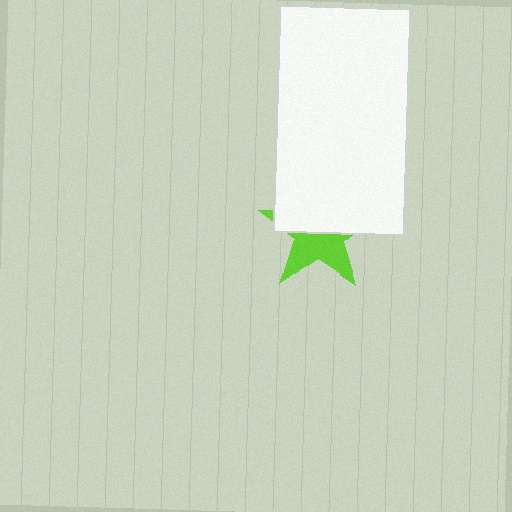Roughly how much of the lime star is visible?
About half of it is visible (roughly 46%).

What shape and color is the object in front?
The object in front is a white rectangle.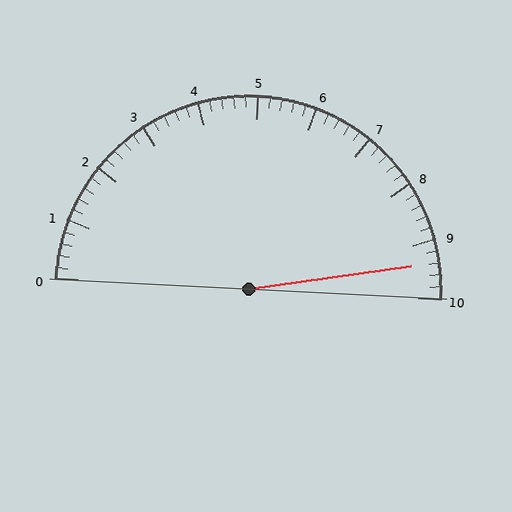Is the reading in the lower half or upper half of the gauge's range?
The reading is in the upper half of the range (0 to 10).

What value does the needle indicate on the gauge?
The needle indicates approximately 9.4.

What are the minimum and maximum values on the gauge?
The gauge ranges from 0 to 10.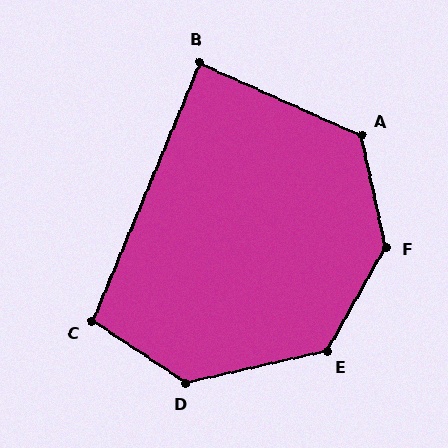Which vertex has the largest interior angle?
F, at approximately 138 degrees.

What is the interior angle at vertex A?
Approximately 127 degrees (obtuse).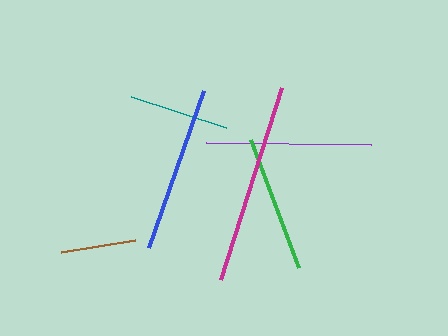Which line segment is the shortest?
The brown line is the shortest at approximately 75 pixels.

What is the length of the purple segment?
The purple segment is approximately 165 pixels long.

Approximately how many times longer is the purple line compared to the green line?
The purple line is approximately 1.2 times the length of the green line.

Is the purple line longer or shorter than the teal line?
The purple line is longer than the teal line.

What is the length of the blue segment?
The blue segment is approximately 167 pixels long.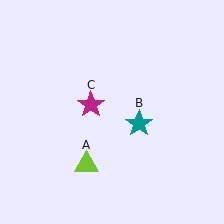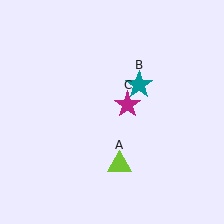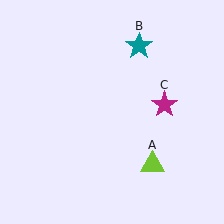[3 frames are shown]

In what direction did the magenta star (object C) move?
The magenta star (object C) moved right.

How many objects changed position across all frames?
3 objects changed position: lime triangle (object A), teal star (object B), magenta star (object C).